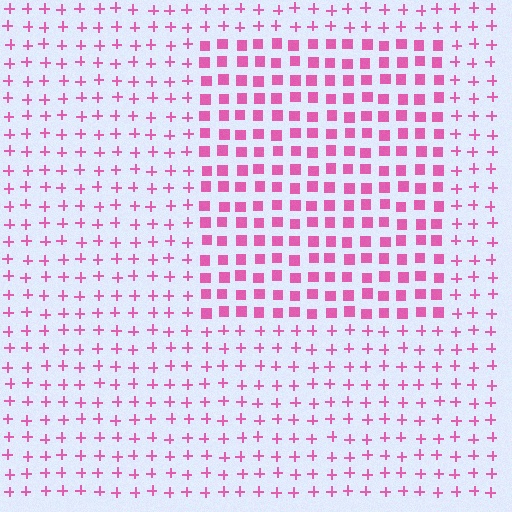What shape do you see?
I see a rectangle.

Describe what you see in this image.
The image is filled with small pink elements arranged in a uniform grid. A rectangle-shaped region contains squares, while the surrounding area contains plus signs. The boundary is defined purely by the change in element shape.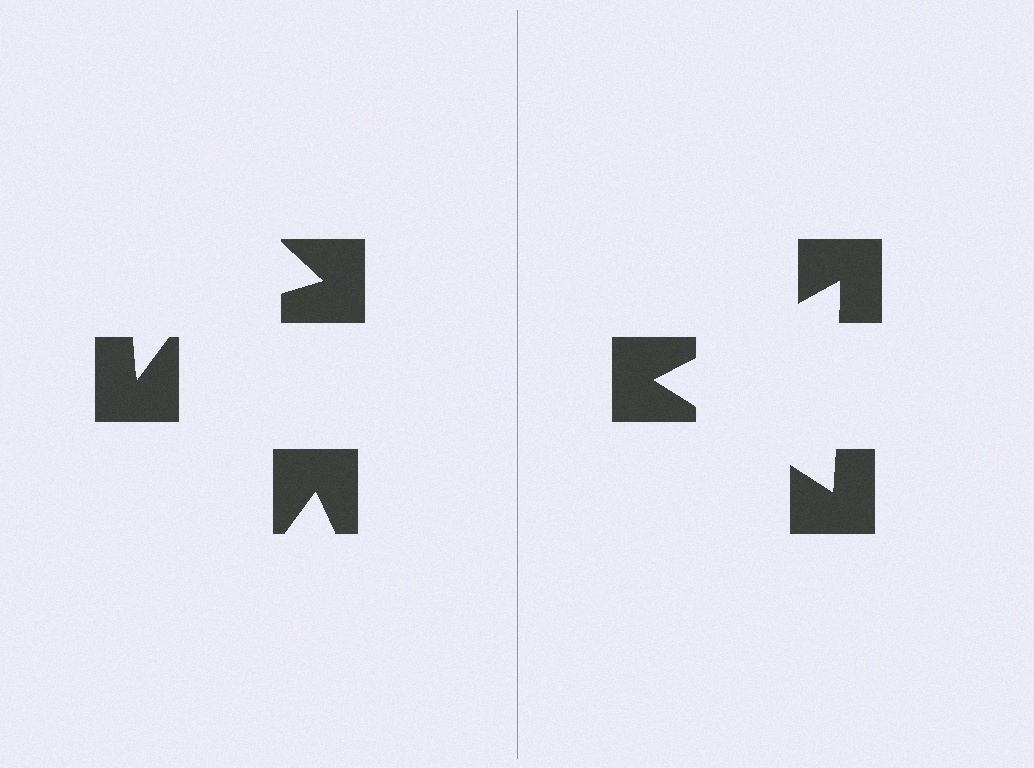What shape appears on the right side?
An illusory triangle.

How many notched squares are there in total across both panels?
6 — 3 on each side.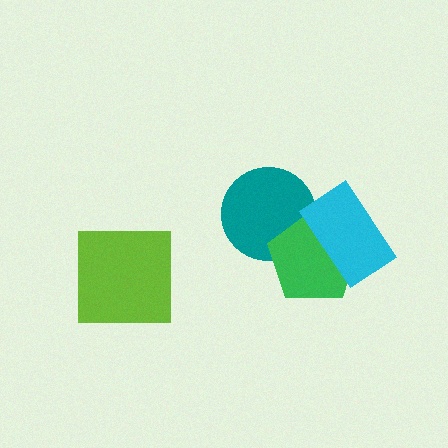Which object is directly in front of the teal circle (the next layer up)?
The green pentagon is directly in front of the teal circle.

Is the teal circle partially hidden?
Yes, it is partially covered by another shape.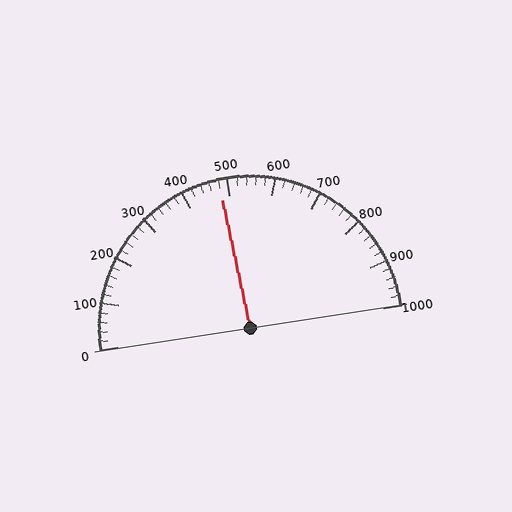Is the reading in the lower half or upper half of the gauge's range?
The reading is in the lower half of the range (0 to 1000).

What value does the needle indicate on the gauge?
The needle indicates approximately 480.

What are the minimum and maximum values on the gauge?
The gauge ranges from 0 to 1000.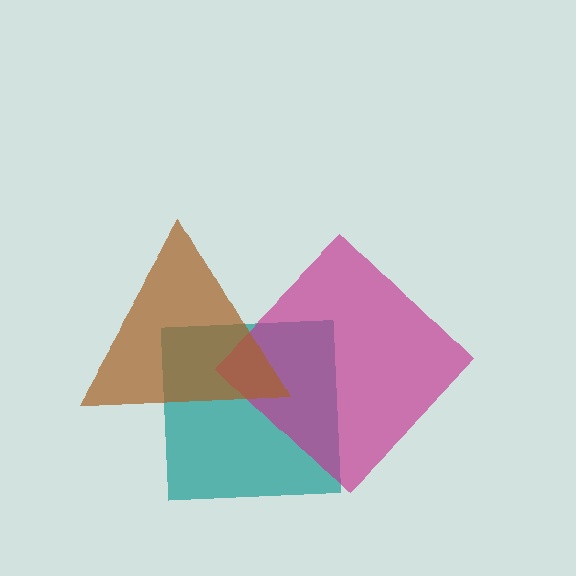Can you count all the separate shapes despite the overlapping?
Yes, there are 3 separate shapes.